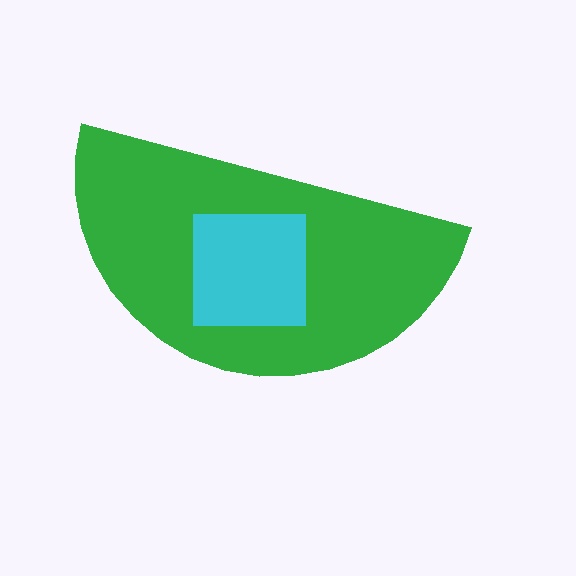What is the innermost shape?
The cyan square.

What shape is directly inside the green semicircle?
The cyan square.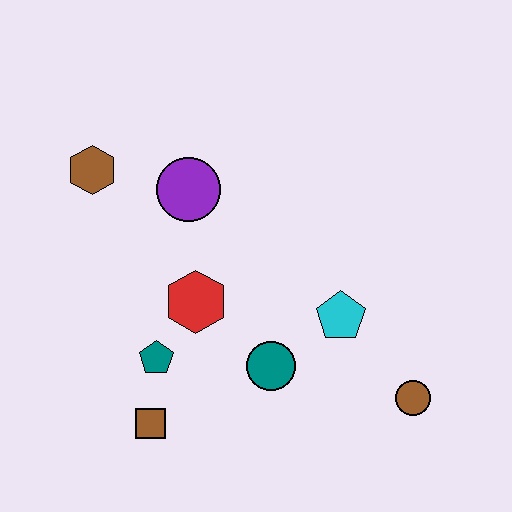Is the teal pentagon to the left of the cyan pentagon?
Yes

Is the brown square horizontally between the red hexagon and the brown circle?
No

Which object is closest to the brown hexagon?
The purple circle is closest to the brown hexagon.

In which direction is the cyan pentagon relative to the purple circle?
The cyan pentagon is to the right of the purple circle.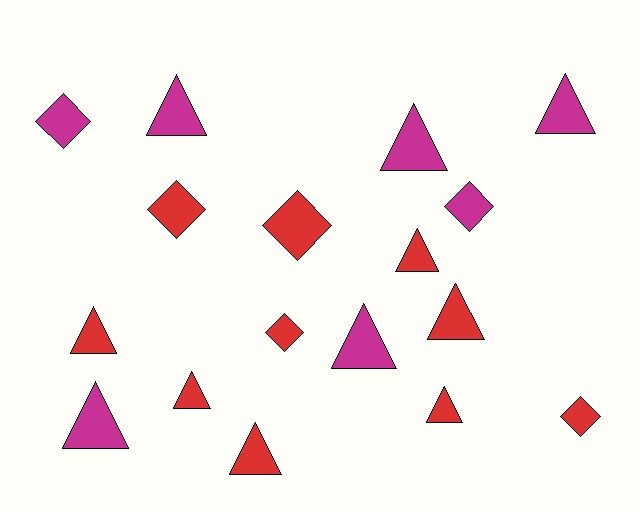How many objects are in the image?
There are 17 objects.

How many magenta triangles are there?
There are 5 magenta triangles.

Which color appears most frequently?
Red, with 10 objects.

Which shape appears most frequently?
Triangle, with 11 objects.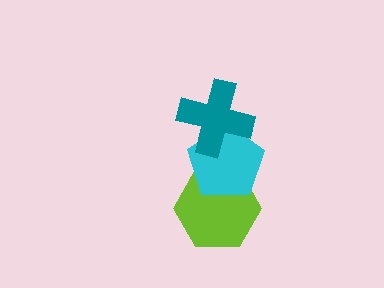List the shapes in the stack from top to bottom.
From top to bottom: the teal cross, the cyan pentagon, the lime hexagon.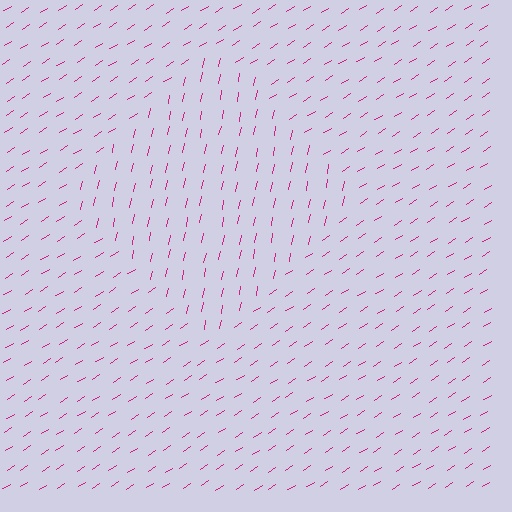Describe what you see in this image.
The image is filled with small magenta line segments. A diamond region in the image has lines oriented differently from the surrounding lines, creating a visible texture boundary.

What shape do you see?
I see a diamond.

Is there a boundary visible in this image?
Yes, there is a texture boundary formed by a change in line orientation.